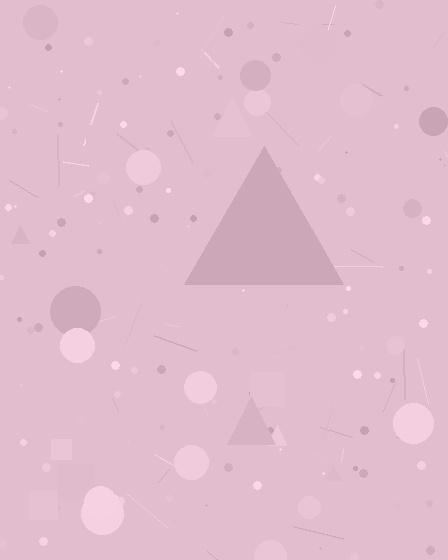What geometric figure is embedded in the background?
A triangle is embedded in the background.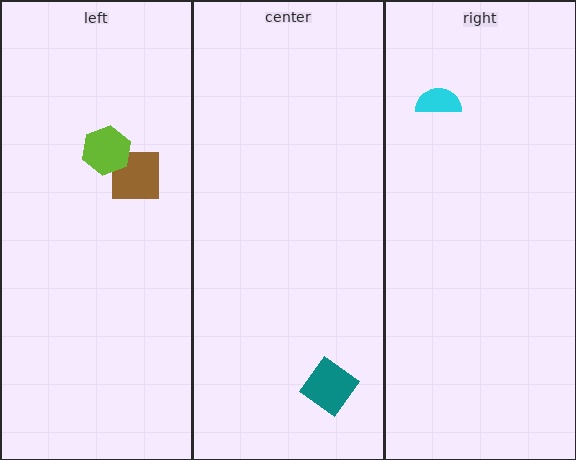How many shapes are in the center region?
1.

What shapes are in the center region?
The teal diamond.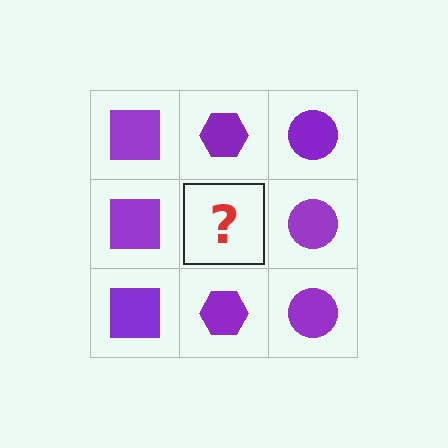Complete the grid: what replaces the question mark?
The question mark should be replaced with a purple hexagon.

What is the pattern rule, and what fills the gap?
The rule is that each column has a consistent shape. The gap should be filled with a purple hexagon.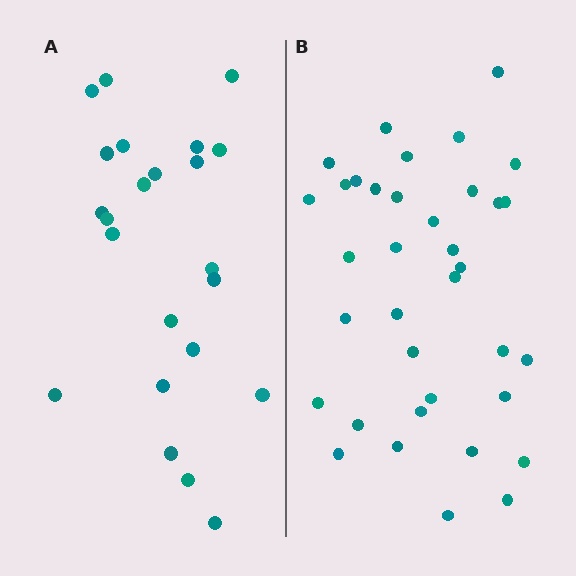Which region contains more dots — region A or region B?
Region B (the right region) has more dots.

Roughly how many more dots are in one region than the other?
Region B has approximately 15 more dots than region A.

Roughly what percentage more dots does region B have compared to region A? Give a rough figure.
About 55% more.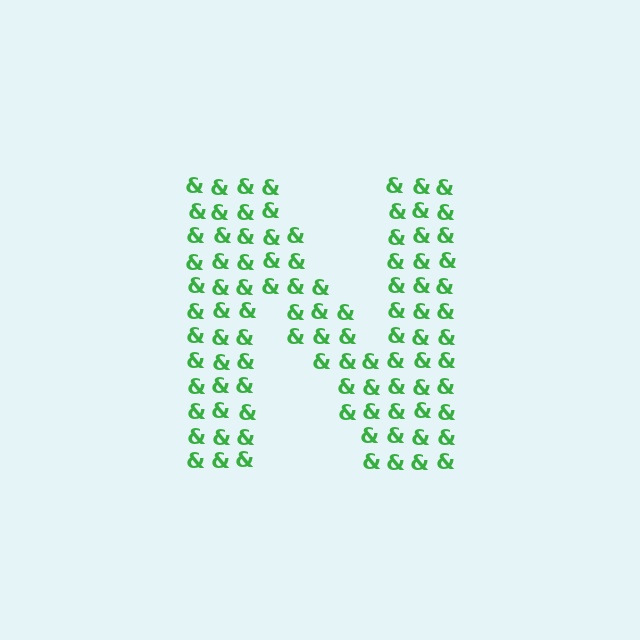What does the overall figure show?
The overall figure shows the letter N.